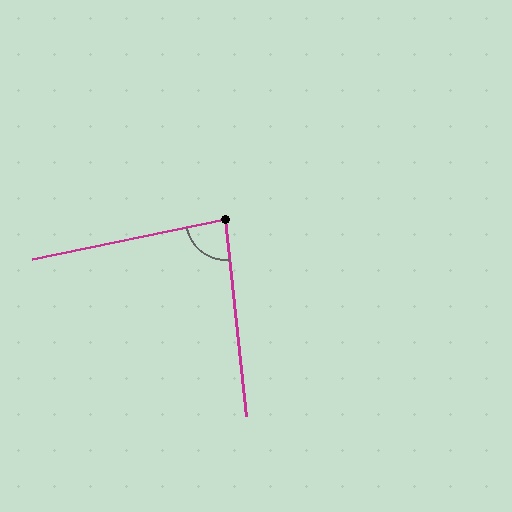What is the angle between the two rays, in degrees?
Approximately 84 degrees.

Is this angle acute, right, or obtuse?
It is acute.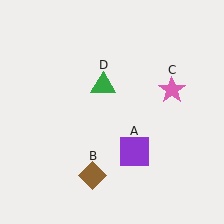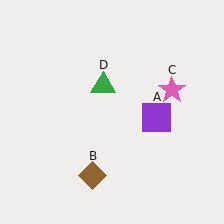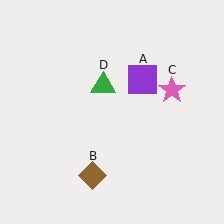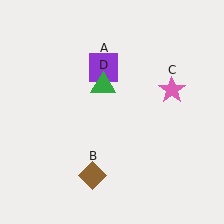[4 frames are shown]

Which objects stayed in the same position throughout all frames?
Brown diamond (object B) and pink star (object C) and green triangle (object D) remained stationary.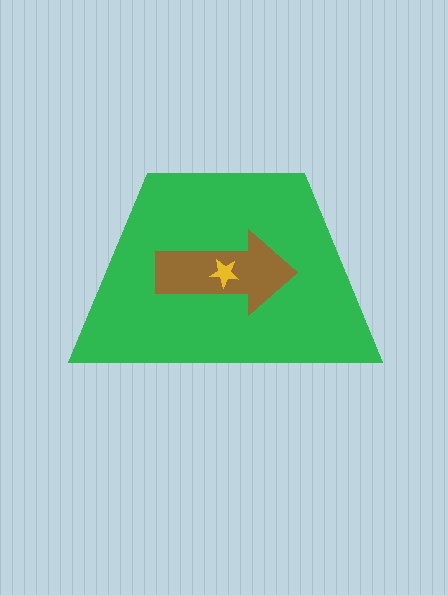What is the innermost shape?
The yellow star.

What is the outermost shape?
The green trapezoid.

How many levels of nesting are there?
3.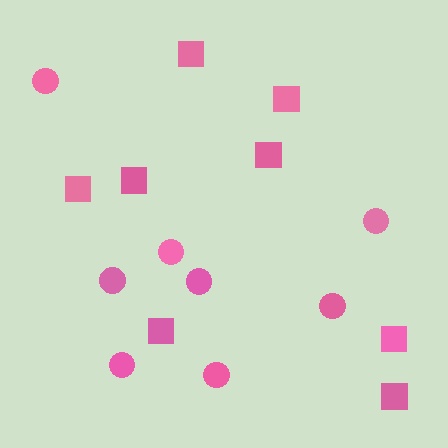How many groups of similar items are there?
There are 2 groups: one group of circles (8) and one group of squares (8).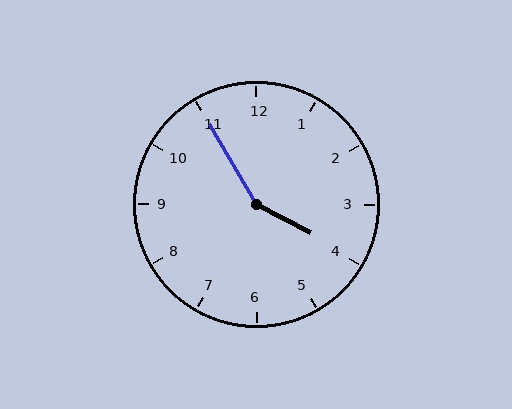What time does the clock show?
3:55.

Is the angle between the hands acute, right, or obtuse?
It is obtuse.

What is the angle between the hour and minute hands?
Approximately 148 degrees.